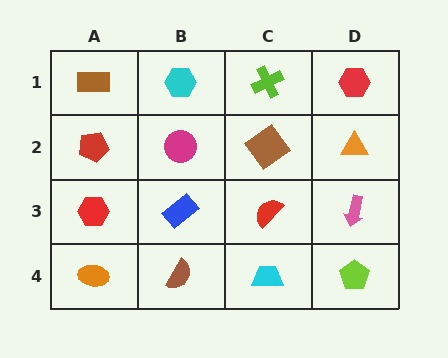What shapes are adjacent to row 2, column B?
A cyan hexagon (row 1, column B), a blue rectangle (row 3, column B), a red pentagon (row 2, column A), a brown diamond (row 2, column C).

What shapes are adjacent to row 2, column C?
A lime cross (row 1, column C), a red semicircle (row 3, column C), a magenta circle (row 2, column B), an orange triangle (row 2, column D).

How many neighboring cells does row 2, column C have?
4.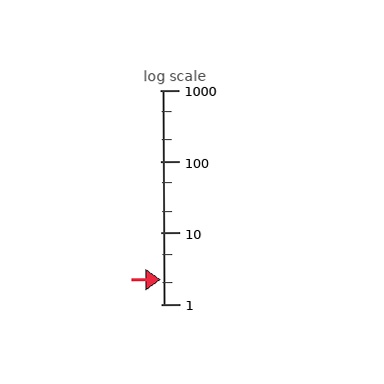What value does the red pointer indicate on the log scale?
The pointer indicates approximately 2.2.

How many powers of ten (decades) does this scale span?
The scale spans 3 decades, from 1 to 1000.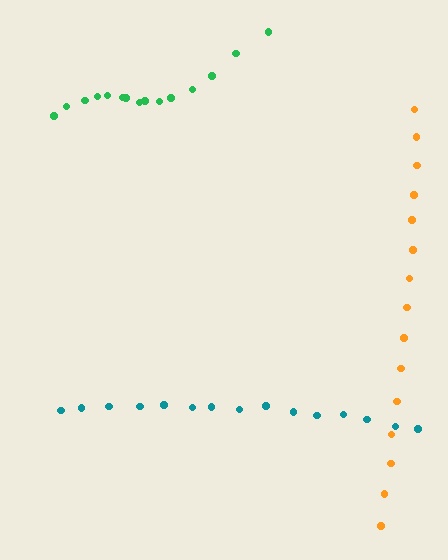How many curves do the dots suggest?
There are 3 distinct paths.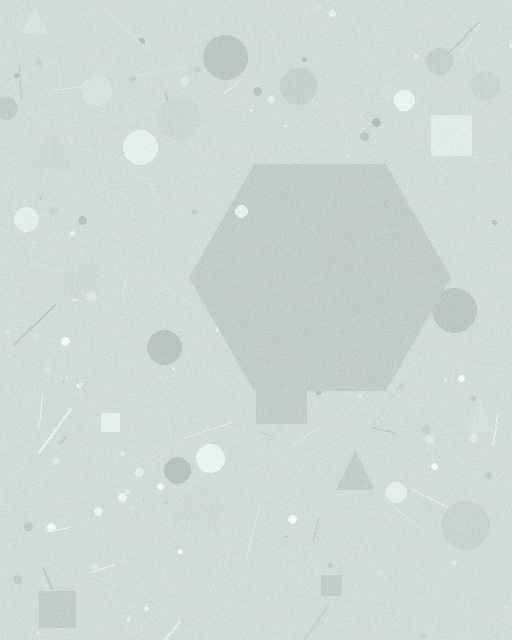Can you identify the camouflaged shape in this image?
The camouflaged shape is a hexagon.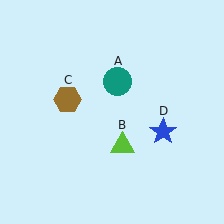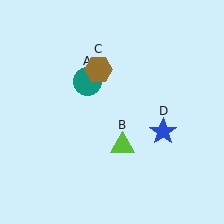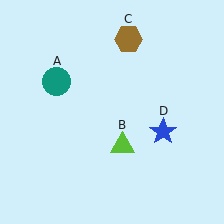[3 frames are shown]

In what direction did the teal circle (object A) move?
The teal circle (object A) moved left.